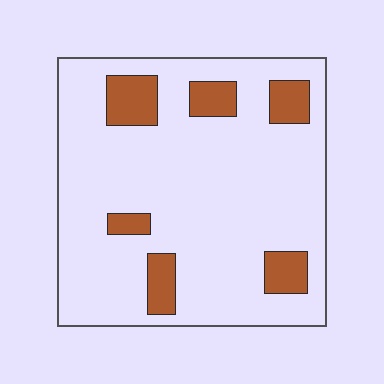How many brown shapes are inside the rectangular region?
6.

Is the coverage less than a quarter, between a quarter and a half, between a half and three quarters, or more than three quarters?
Less than a quarter.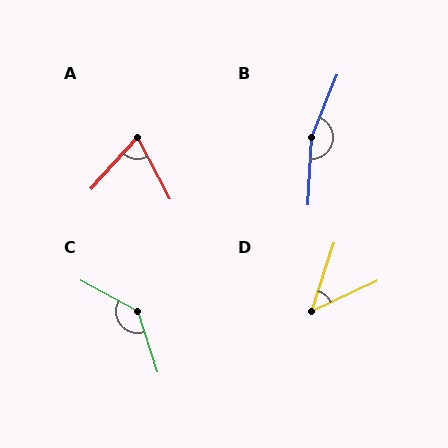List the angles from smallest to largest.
D (47°), A (70°), C (136°), B (161°).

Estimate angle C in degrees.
Approximately 136 degrees.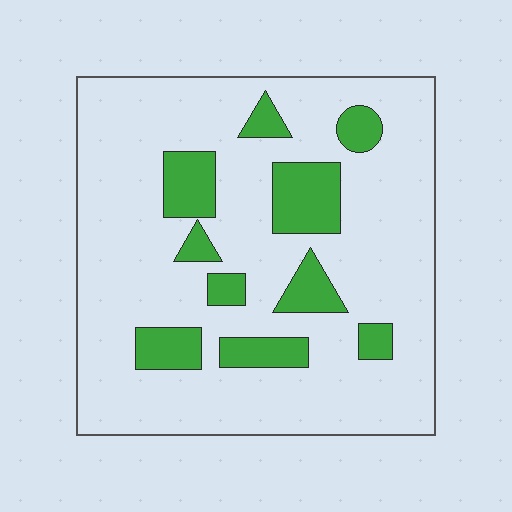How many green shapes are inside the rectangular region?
10.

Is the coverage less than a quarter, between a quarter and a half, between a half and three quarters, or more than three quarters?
Less than a quarter.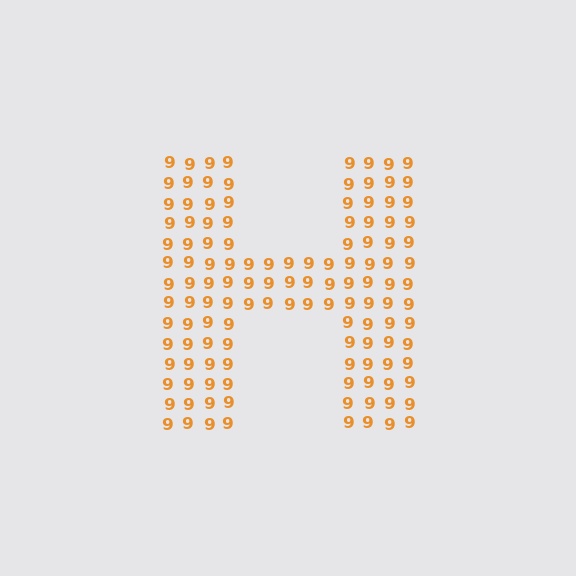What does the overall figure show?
The overall figure shows the letter H.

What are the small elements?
The small elements are digit 9's.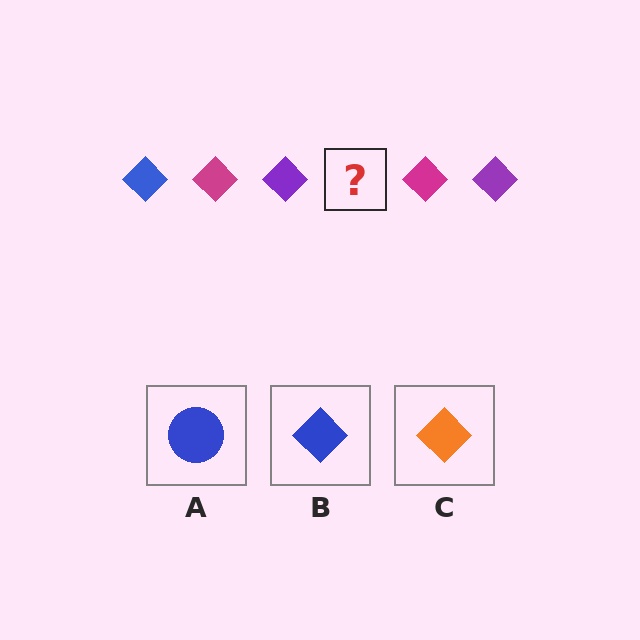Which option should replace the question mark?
Option B.